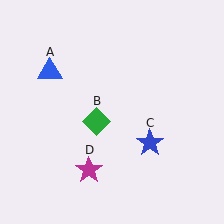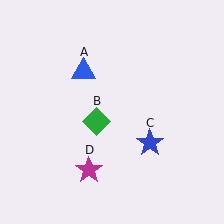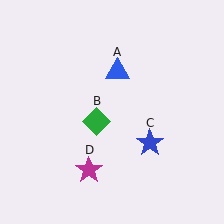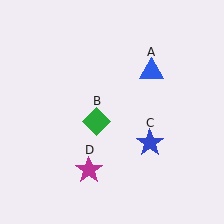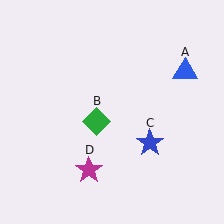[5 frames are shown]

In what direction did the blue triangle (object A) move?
The blue triangle (object A) moved right.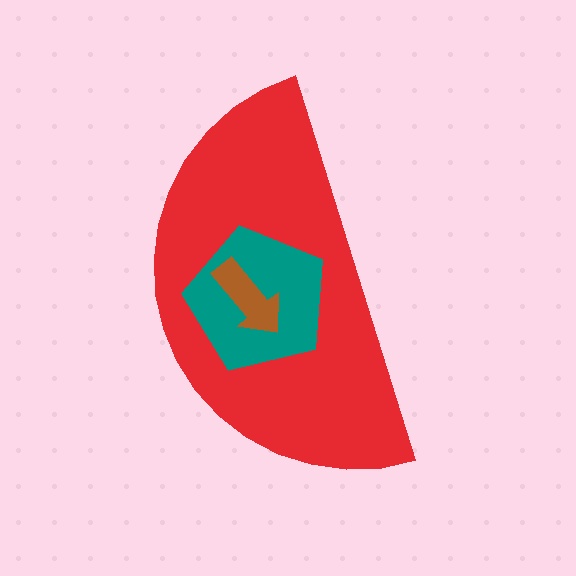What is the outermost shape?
The red semicircle.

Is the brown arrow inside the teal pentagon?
Yes.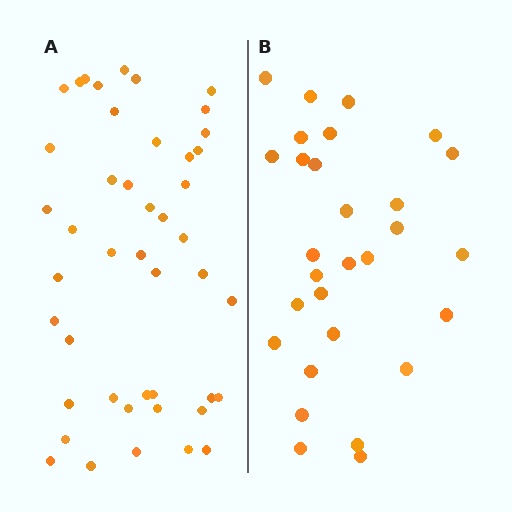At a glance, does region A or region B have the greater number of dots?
Region A (the left region) has more dots.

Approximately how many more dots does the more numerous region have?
Region A has approximately 15 more dots than region B.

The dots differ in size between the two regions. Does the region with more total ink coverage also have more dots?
No. Region B has more total ink coverage because its dots are larger, but region A actually contains more individual dots. Total area can be misleading — the number of items is what matters here.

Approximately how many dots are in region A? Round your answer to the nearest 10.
About 40 dots. (The exact count is 45, which rounds to 40.)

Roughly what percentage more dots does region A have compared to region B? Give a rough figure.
About 55% more.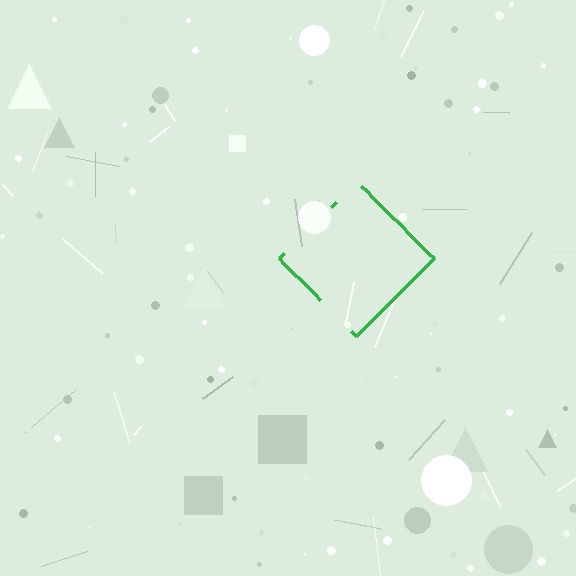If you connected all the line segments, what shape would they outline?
They would outline a diamond.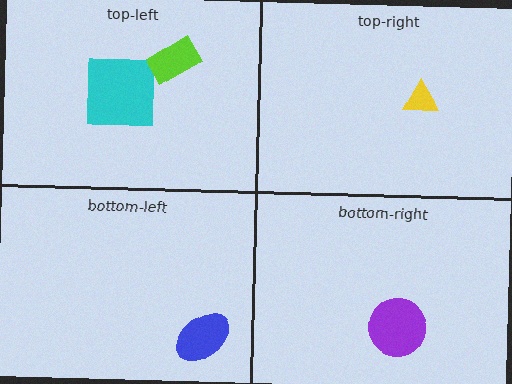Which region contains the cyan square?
The top-left region.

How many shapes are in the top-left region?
2.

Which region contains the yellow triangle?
The top-right region.